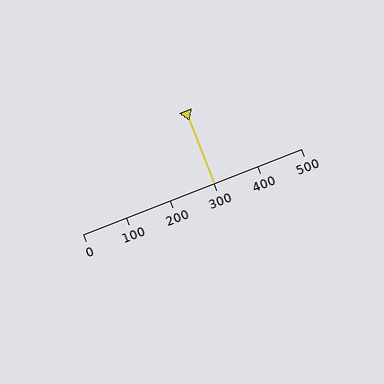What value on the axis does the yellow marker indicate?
The marker indicates approximately 300.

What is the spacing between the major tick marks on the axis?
The major ticks are spaced 100 apart.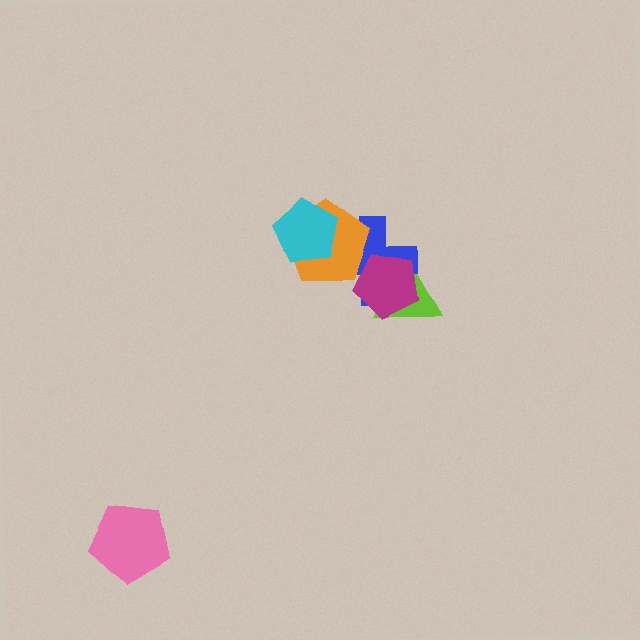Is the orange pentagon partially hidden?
Yes, it is partially covered by another shape.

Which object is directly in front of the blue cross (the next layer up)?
The magenta pentagon is directly in front of the blue cross.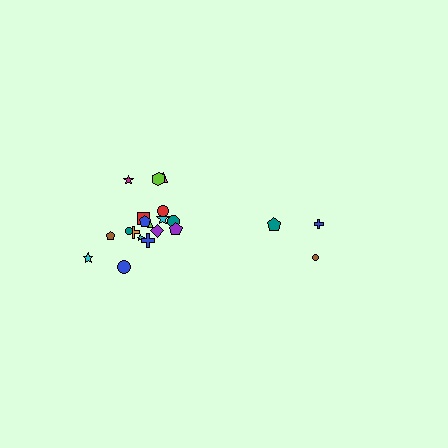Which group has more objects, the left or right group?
The left group.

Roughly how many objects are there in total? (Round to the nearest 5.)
Roughly 20 objects in total.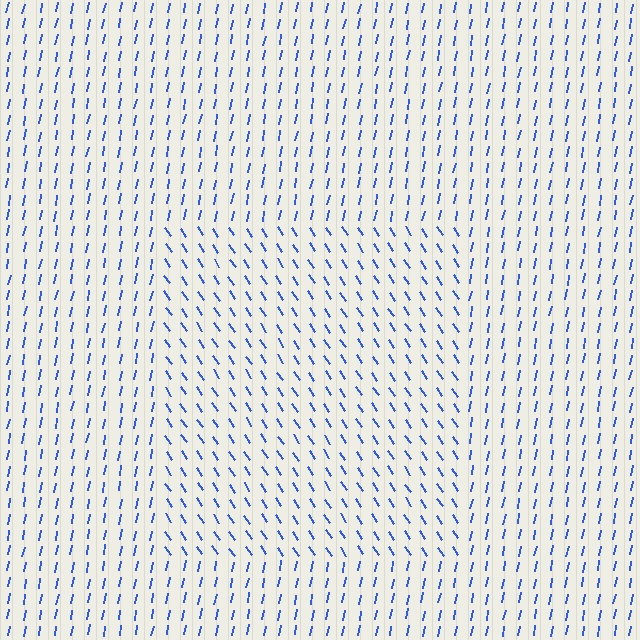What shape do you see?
I see a rectangle.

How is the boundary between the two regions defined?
The boundary is defined purely by a change in line orientation (approximately 45 degrees difference). All lines are the same color and thickness.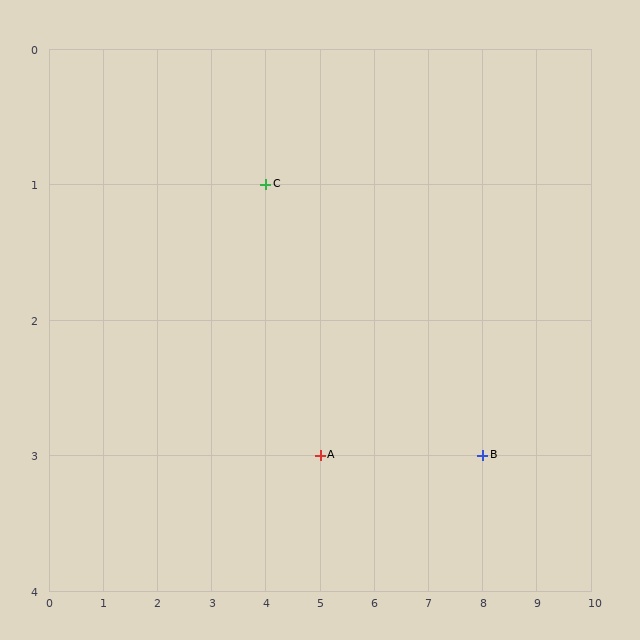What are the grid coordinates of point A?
Point A is at grid coordinates (5, 3).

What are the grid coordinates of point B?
Point B is at grid coordinates (8, 3).